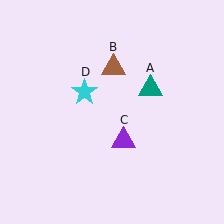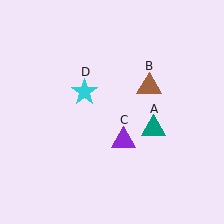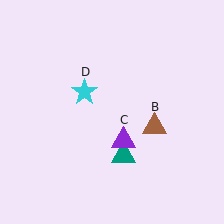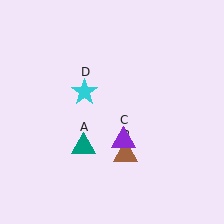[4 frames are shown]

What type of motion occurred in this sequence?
The teal triangle (object A), brown triangle (object B) rotated clockwise around the center of the scene.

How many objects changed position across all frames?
2 objects changed position: teal triangle (object A), brown triangle (object B).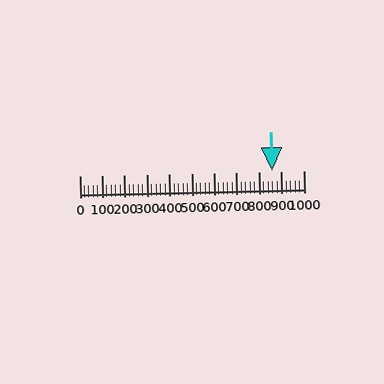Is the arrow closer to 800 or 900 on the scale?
The arrow is closer to 900.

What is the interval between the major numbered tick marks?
The major tick marks are spaced 100 units apart.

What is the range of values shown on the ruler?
The ruler shows values from 0 to 1000.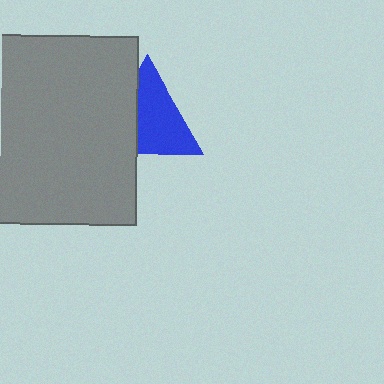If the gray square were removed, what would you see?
You would see the complete blue triangle.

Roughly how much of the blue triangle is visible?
About half of it is visible (roughly 63%).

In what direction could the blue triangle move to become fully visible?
The blue triangle could move right. That would shift it out from behind the gray square entirely.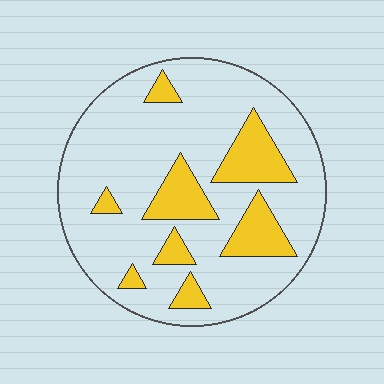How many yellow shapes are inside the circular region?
8.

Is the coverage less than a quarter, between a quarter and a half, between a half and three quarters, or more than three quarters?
Less than a quarter.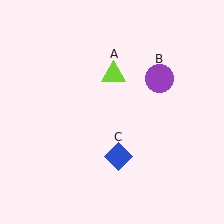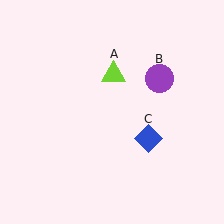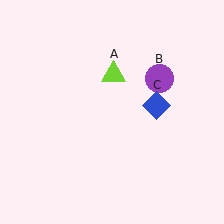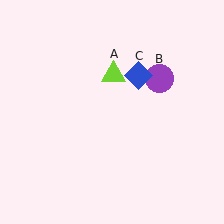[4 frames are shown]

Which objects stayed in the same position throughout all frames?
Lime triangle (object A) and purple circle (object B) remained stationary.